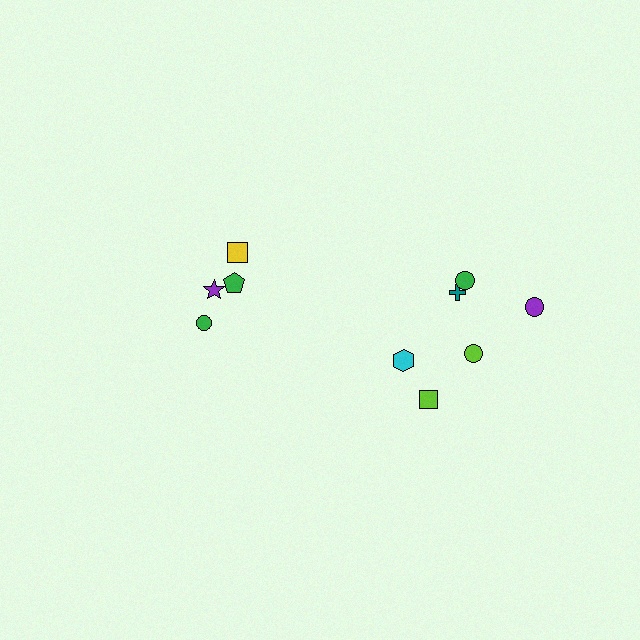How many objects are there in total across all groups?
There are 10 objects.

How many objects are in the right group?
There are 6 objects.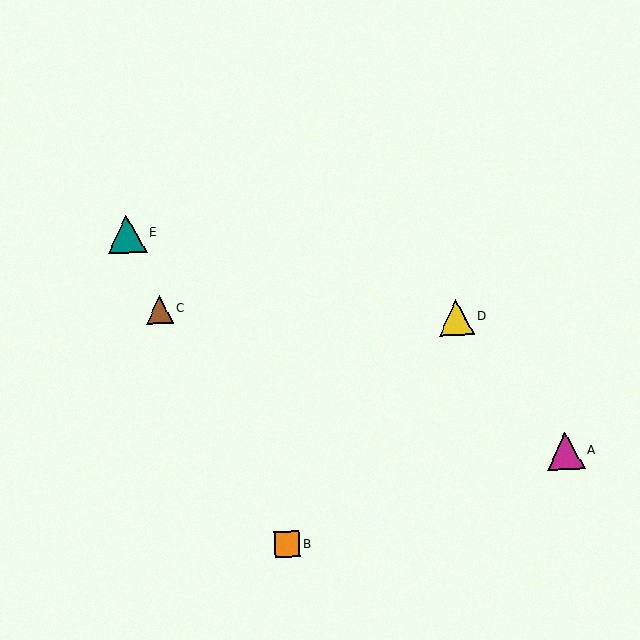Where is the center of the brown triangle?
The center of the brown triangle is at (160, 310).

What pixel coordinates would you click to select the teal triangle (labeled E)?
Click at (127, 234) to select the teal triangle E.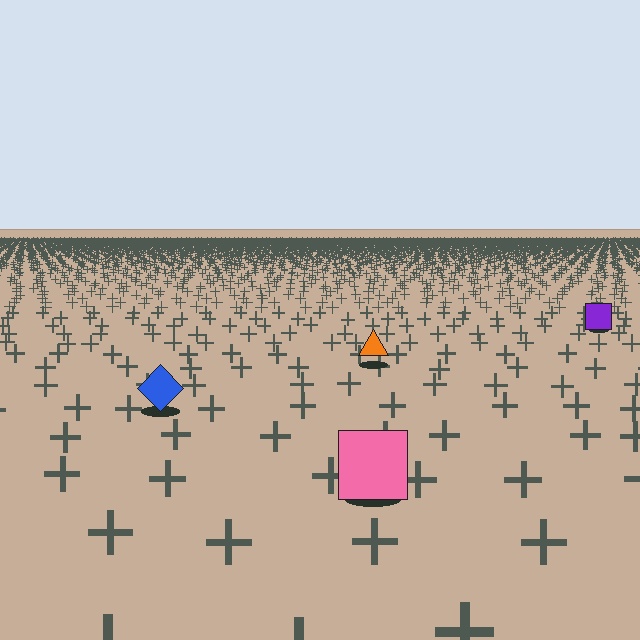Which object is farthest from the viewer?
The purple square is farthest from the viewer. It appears smaller and the ground texture around it is denser.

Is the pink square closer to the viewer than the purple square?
Yes. The pink square is closer — you can tell from the texture gradient: the ground texture is coarser near it.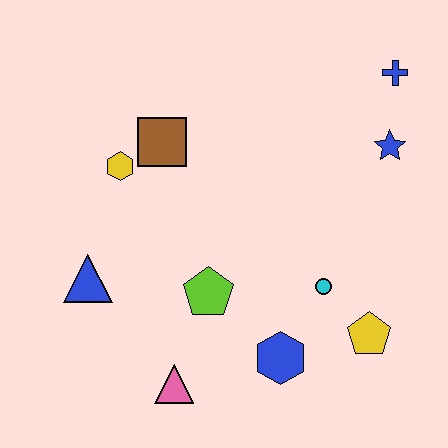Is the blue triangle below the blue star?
Yes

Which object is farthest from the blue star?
The blue triangle is farthest from the blue star.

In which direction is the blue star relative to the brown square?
The blue star is to the right of the brown square.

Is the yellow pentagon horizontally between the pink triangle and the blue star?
Yes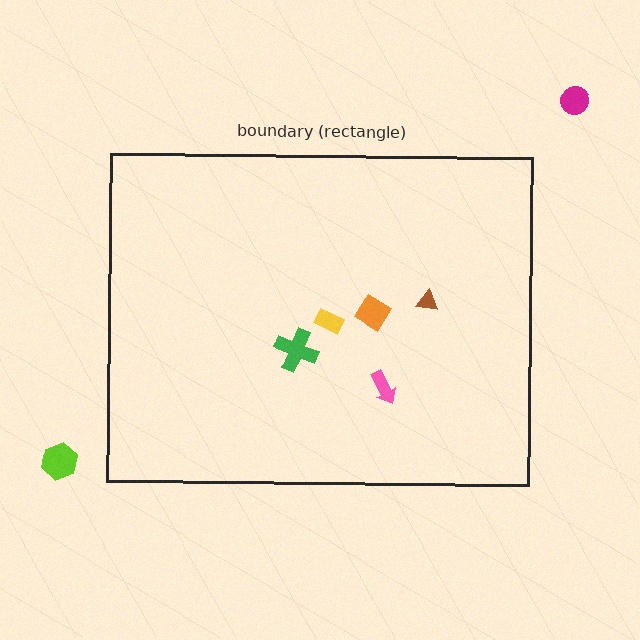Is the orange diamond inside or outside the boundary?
Inside.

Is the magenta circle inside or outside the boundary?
Outside.